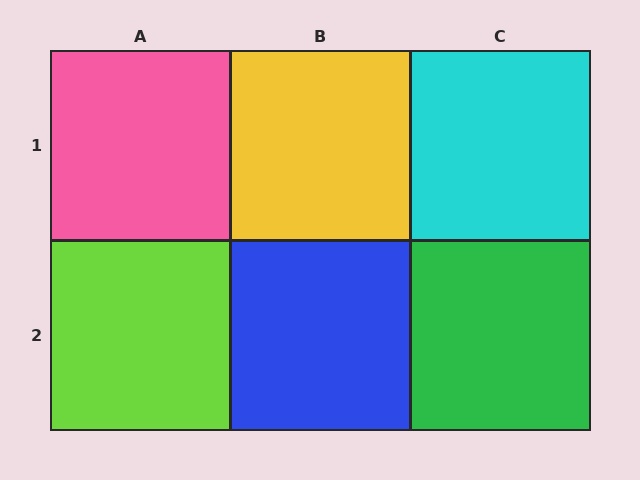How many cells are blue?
1 cell is blue.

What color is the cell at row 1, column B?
Yellow.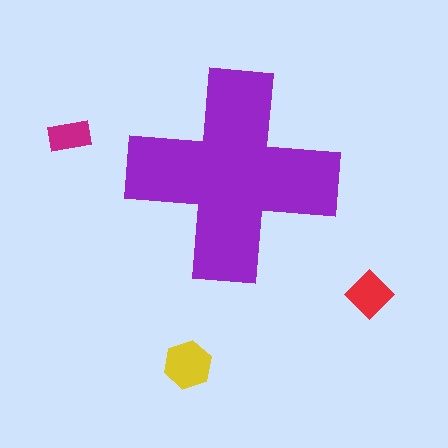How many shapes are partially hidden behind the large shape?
0 shapes are partially hidden.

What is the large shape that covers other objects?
A purple cross.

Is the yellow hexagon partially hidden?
No, the yellow hexagon is fully visible.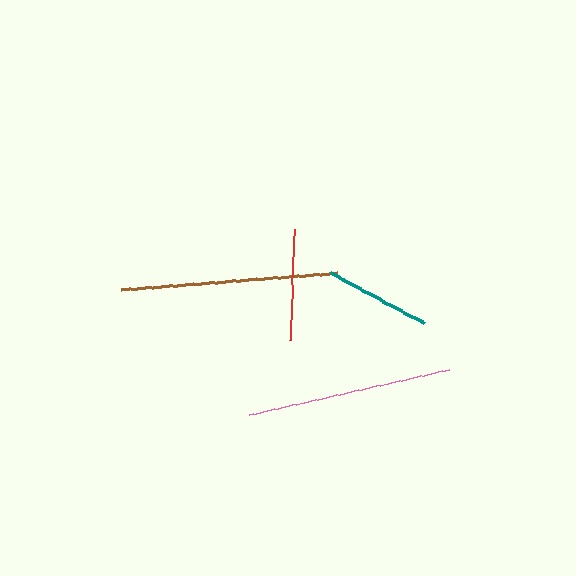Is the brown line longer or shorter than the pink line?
The brown line is longer than the pink line.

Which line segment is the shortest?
The teal line is the shortest at approximately 106 pixels.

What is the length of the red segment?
The red segment is approximately 111 pixels long.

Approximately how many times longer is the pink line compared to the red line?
The pink line is approximately 1.8 times the length of the red line.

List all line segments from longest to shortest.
From longest to shortest: brown, pink, red, teal.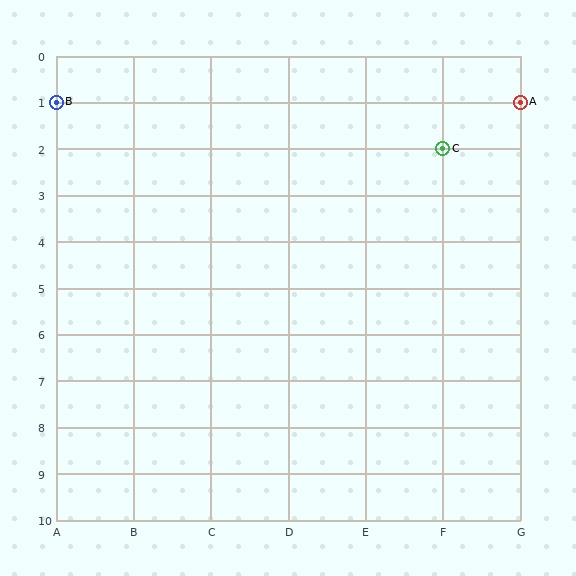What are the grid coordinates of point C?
Point C is at grid coordinates (F, 2).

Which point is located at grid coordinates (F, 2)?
Point C is at (F, 2).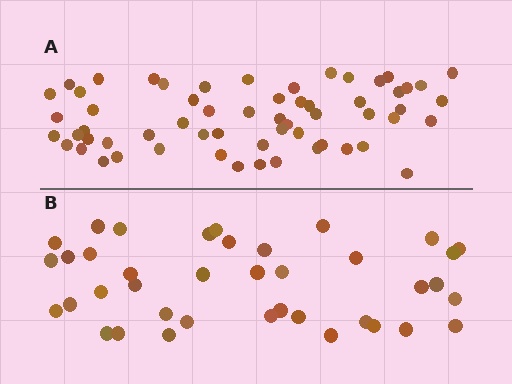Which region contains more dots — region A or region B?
Region A (the top region) has more dots.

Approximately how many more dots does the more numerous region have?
Region A has approximately 20 more dots than region B.